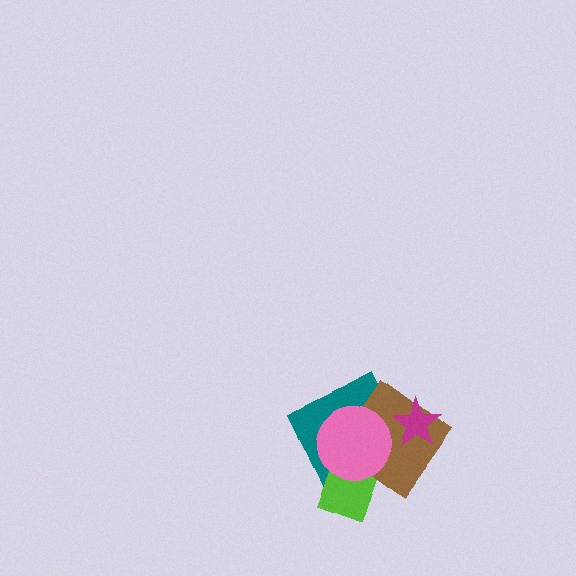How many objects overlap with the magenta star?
2 objects overlap with the magenta star.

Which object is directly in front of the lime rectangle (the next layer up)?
The brown diamond is directly in front of the lime rectangle.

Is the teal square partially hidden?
Yes, it is partially covered by another shape.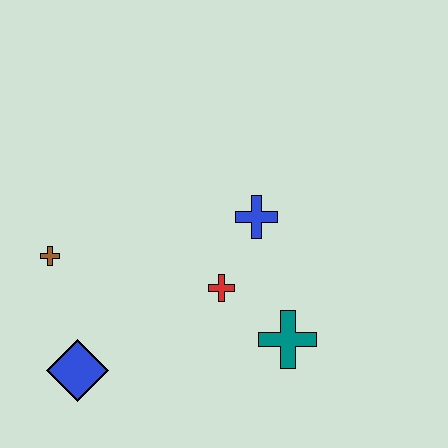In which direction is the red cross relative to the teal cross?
The red cross is to the left of the teal cross.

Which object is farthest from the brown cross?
The teal cross is farthest from the brown cross.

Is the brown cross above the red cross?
Yes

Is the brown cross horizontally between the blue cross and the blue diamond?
No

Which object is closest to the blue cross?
The red cross is closest to the blue cross.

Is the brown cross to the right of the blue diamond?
No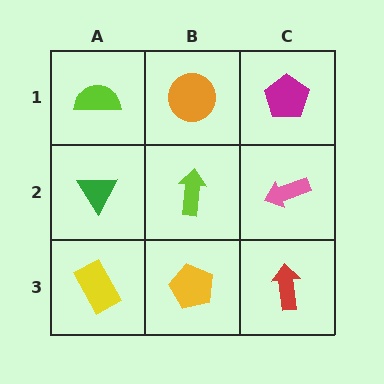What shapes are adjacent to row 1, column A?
A green triangle (row 2, column A), an orange circle (row 1, column B).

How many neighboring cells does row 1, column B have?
3.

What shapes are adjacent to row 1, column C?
A pink arrow (row 2, column C), an orange circle (row 1, column B).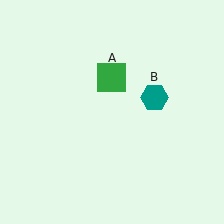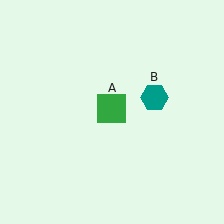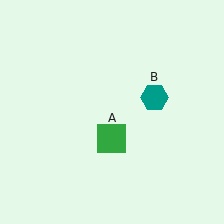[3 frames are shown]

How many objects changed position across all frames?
1 object changed position: green square (object A).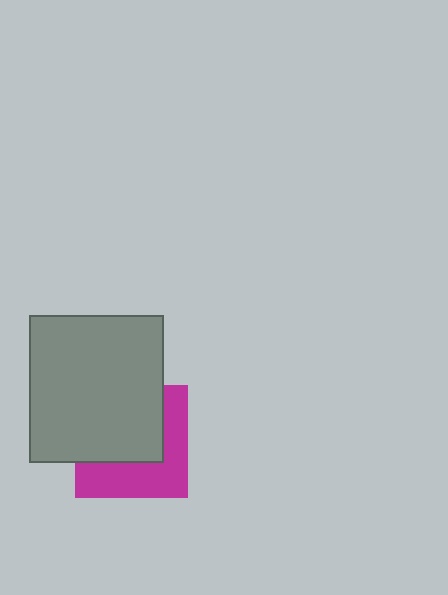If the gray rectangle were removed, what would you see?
You would see the complete magenta square.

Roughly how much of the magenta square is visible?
About half of it is visible (roughly 45%).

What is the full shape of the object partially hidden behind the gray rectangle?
The partially hidden object is a magenta square.